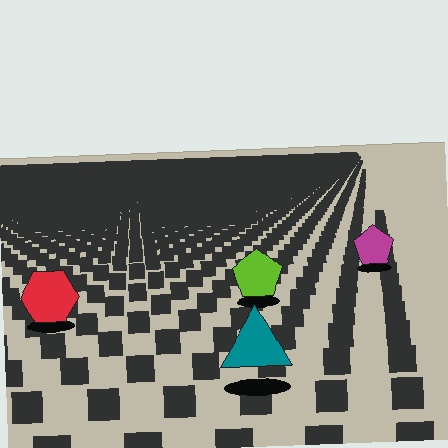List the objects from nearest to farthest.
From nearest to farthest: the teal triangle, the red hexagon, the lime pentagon, the magenta pentagon.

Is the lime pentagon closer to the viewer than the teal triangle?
No. The teal triangle is closer — you can tell from the texture gradient: the ground texture is coarser near it.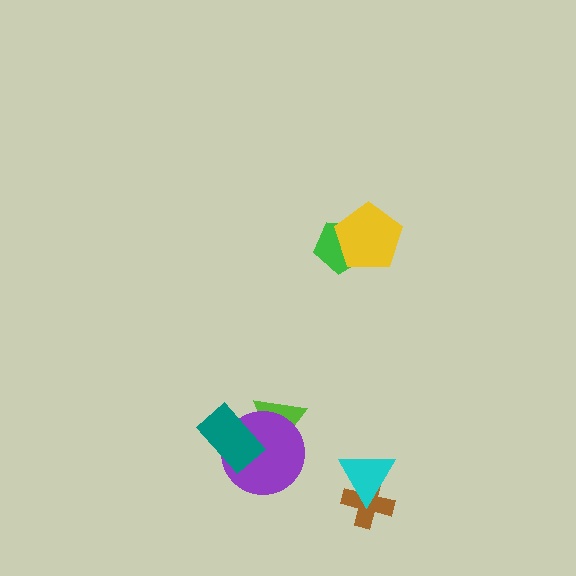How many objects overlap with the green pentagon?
1 object overlaps with the green pentagon.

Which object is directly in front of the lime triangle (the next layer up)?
The purple circle is directly in front of the lime triangle.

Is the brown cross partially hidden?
Yes, it is partially covered by another shape.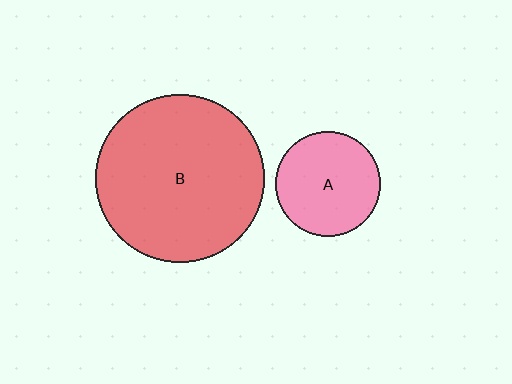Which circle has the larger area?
Circle B (red).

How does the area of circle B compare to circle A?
Approximately 2.6 times.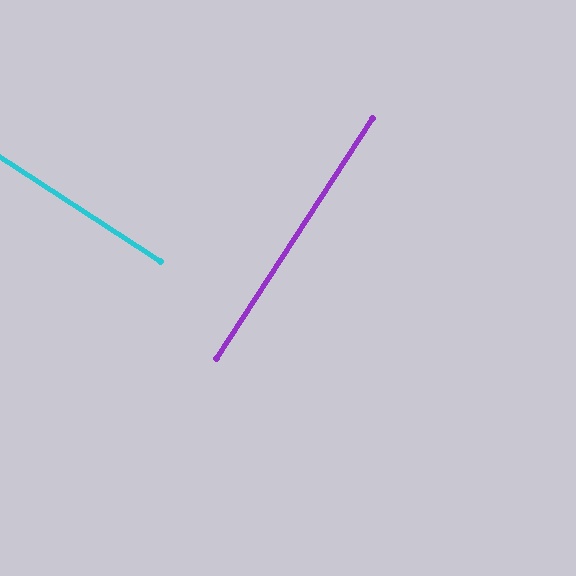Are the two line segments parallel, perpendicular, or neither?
Perpendicular — they meet at approximately 90°.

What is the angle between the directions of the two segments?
Approximately 90 degrees.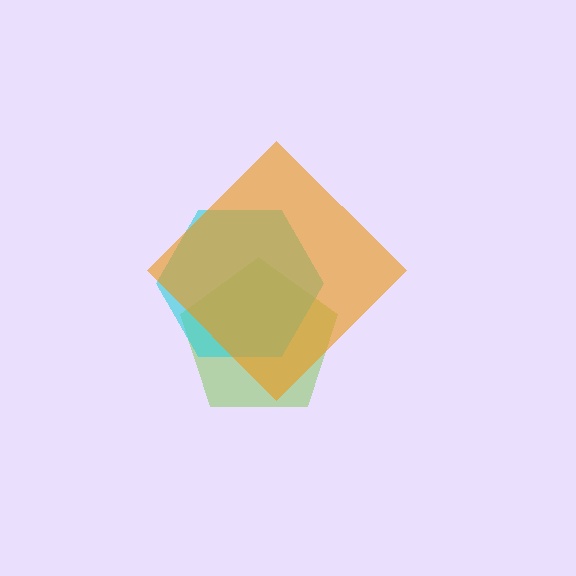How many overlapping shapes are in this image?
There are 3 overlapping shapes in the image.